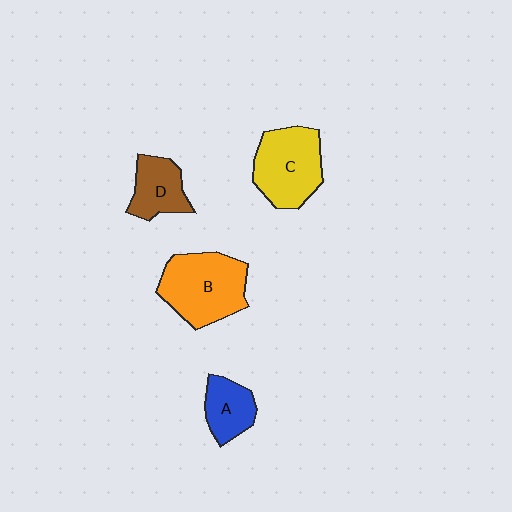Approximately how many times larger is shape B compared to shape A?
Approximately 2.0 times.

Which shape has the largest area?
Shape B (orange).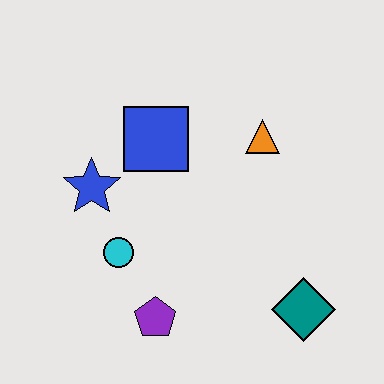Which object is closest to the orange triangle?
The blue square is closest to the orange triangle.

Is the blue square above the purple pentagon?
Yes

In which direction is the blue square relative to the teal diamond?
The blue square is above the teal diamond.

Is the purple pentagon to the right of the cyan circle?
Yes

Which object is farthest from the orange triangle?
The purple pentagon is farthest from the orange triangle.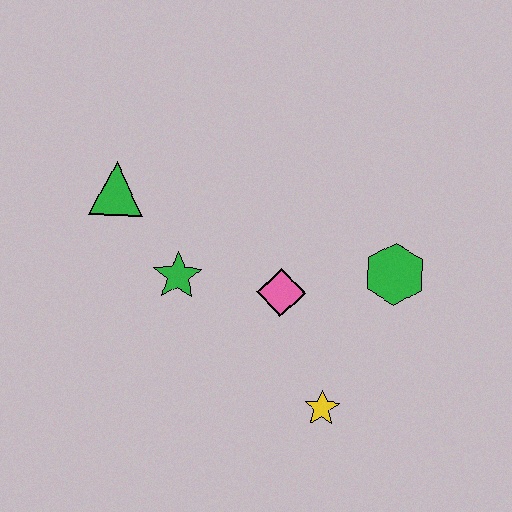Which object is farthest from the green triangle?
The yellow star is farthest from the green triangle.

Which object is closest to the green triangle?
The green star is closest to the green triangle.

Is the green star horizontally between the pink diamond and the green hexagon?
No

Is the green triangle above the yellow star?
Yes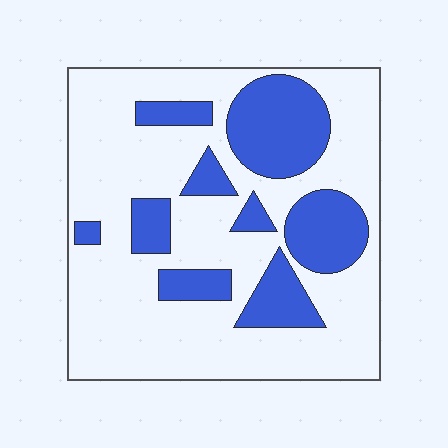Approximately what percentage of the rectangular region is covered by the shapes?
Approximately 30%.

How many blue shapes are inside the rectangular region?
9.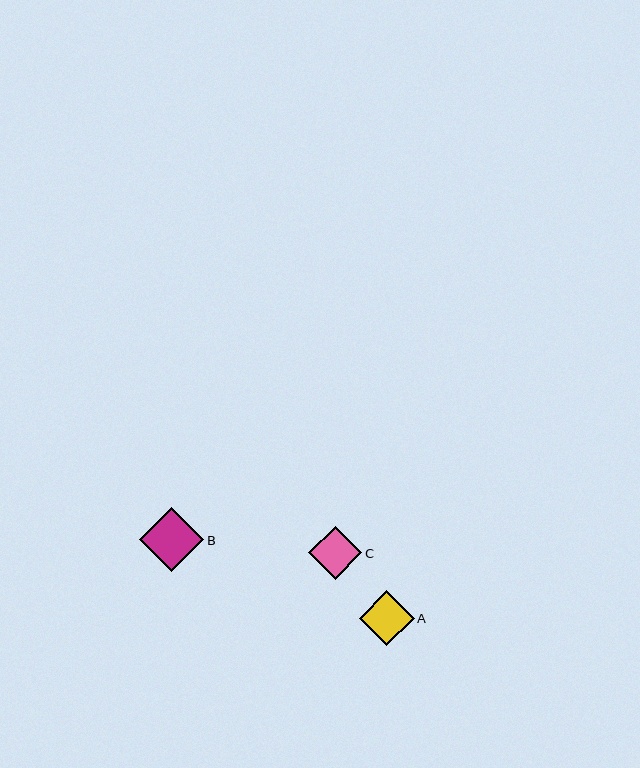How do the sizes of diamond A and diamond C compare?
Diamond A and diamond C are approximately the same size.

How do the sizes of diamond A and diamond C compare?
Diamond A and diamond C are approximately the same size.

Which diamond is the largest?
Diamond B is the largest with a size of approximately 64 pixels.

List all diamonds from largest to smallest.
From largest to smallest: B, A, C.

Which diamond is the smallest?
Diamond C is the smallest with a size of approximately 53 pixels.